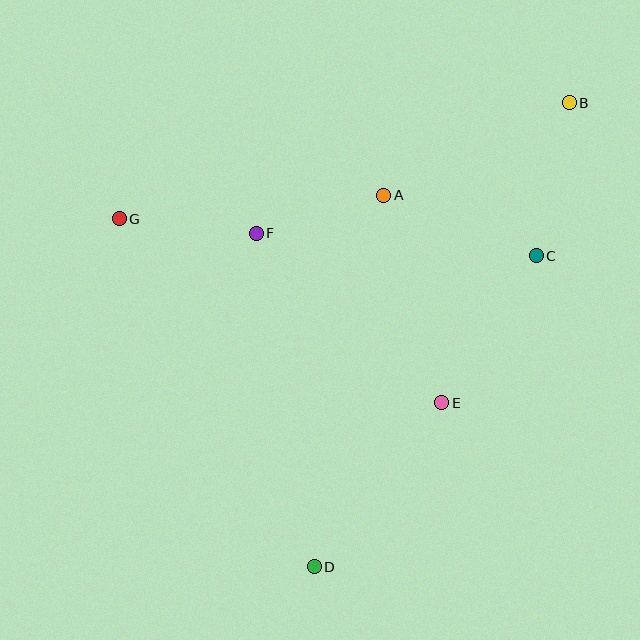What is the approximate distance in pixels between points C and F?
The distance between C and F is approximately 281 pixels.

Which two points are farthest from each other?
Points B and D are farthest from each other.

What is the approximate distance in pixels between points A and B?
The distance between A and B is approximately 207 pixels.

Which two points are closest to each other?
Points A and F are closest to each other.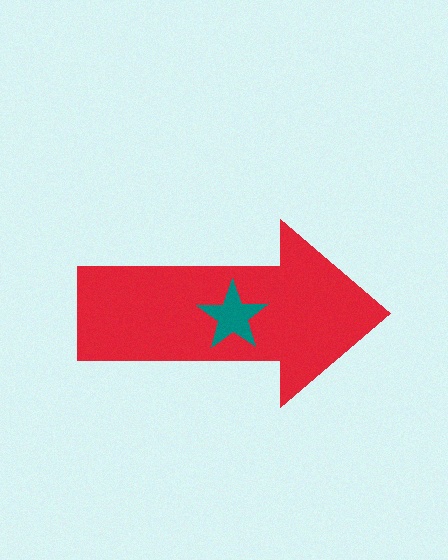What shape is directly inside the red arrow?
The teal star.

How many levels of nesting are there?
2.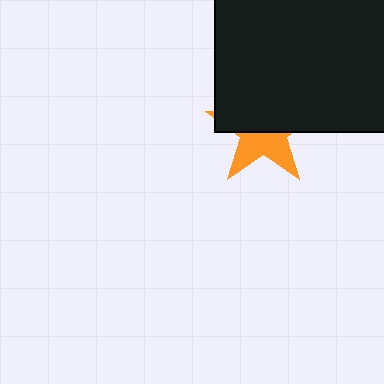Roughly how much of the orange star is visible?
A small part of it is visible (roughly 43%).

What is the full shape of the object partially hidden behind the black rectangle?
The partially hidden object is an orange star.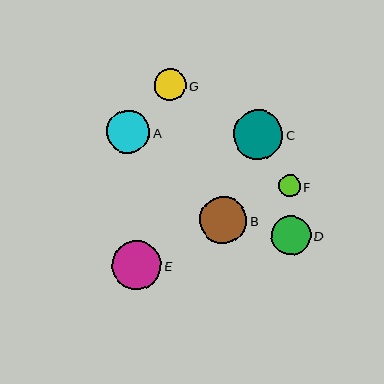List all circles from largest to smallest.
From largest to smallest: C, E, B, A, D, G, F.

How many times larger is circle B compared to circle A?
Circle B is approximately 1.1 times the size of circle A.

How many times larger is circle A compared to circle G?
Circle A is approximately 1.3 times the size of circle G.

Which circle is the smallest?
Circle F is the smallest with a size of approximately 22 pixels.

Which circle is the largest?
Circle C is the largest with a size of approximately 50 pixels.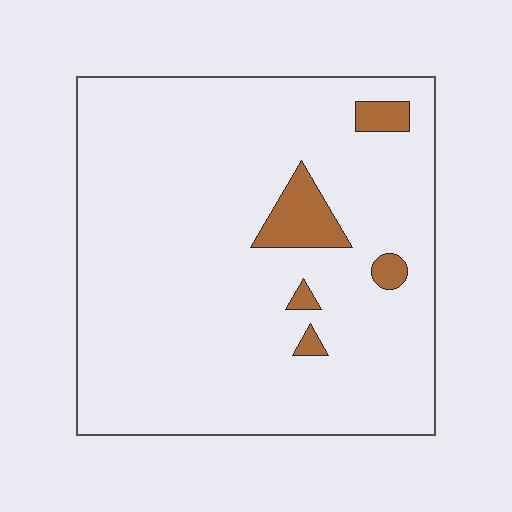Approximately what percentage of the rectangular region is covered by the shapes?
Approximately 5%.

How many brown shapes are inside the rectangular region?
5.